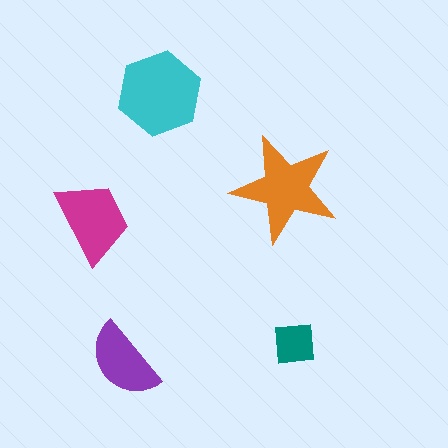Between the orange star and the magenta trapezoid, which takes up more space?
The orange star.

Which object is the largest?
The cyan hexagon.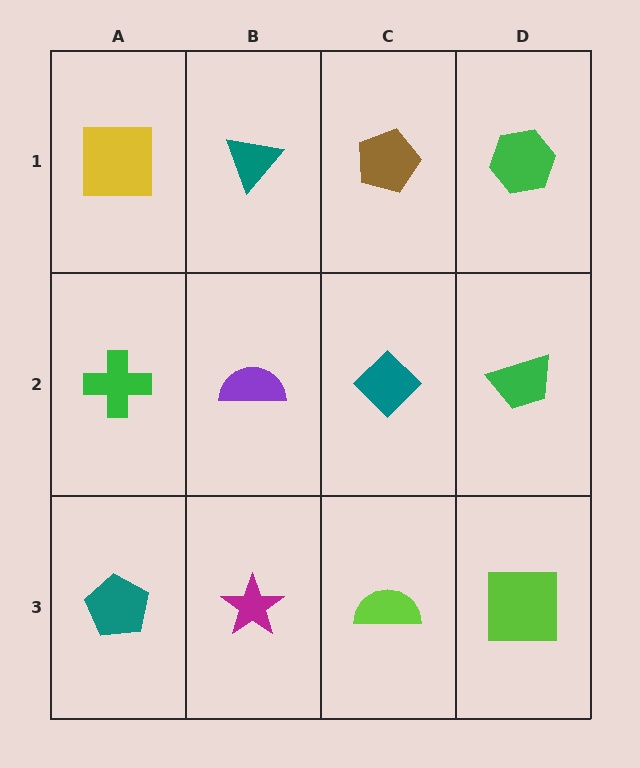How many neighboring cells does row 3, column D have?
2.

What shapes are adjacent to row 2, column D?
A green hexagon (row 1, column D), a lime square (row 3, column D), a teal diamond (row 2, column C).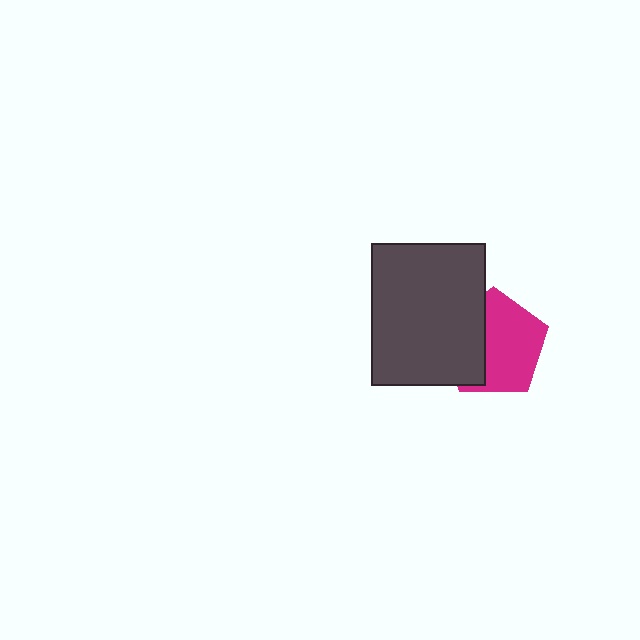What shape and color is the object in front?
The object in front is a dark gray rectangle.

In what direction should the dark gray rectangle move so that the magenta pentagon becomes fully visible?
The dark gray rectangle should move left. That is the shortest direction to clear the overlap and leave the magenta pentagon fully visible.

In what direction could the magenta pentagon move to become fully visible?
The magenta pentagon could move right. That would shift it out from behind the dark gray rectangle entirely.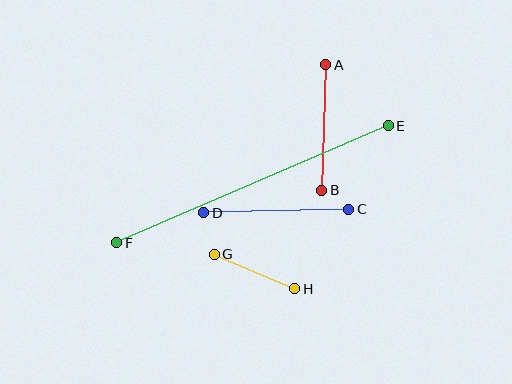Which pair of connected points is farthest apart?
Points E and F are farthest apart.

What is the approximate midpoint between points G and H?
The midpoint is at approximately (255, 271) pixels.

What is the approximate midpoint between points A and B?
The midpoint is at approximately (324, 128) pixels.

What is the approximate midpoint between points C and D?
The midpoint is at approximately (276, 211) pixels.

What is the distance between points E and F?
The distance is approximately 296 pixels.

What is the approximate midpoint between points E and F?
The midpoint is at approximately (253, 184) pixels.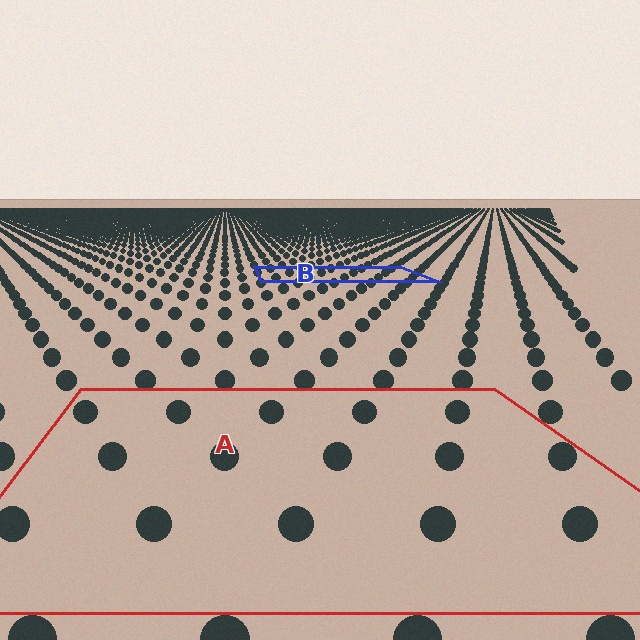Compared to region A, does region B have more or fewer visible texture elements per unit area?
Region B has more texture elements per unit area — they are packed more densely because it is farther away.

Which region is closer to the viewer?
Region A is closer. The texture elements there are larger and more spread out.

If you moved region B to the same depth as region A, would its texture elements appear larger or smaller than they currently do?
They would appear larger. At a closer depth, the same texture elements are projected at a bigger on-screen size.